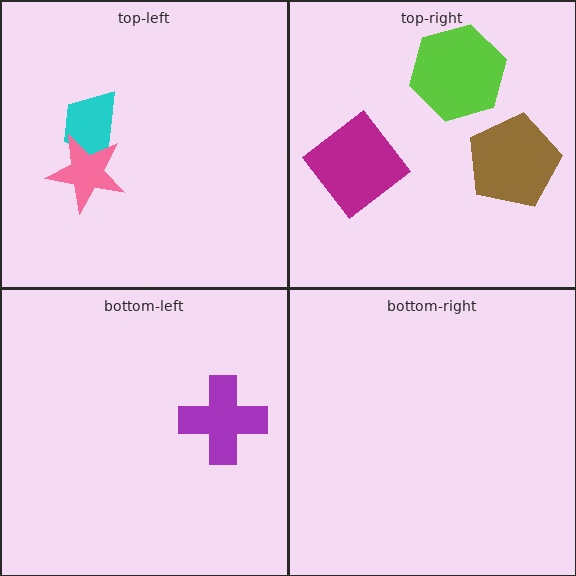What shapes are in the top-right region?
The lime hexagon, the brown pentagon, the magenta diamond.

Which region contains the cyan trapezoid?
The top-left region.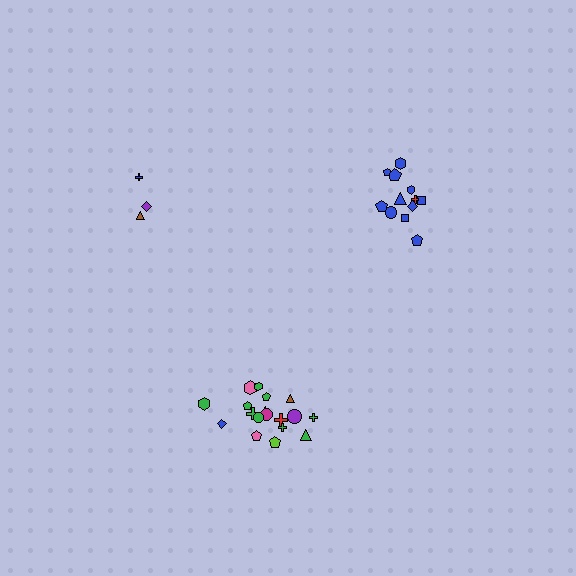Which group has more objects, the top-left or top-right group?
The top-right group.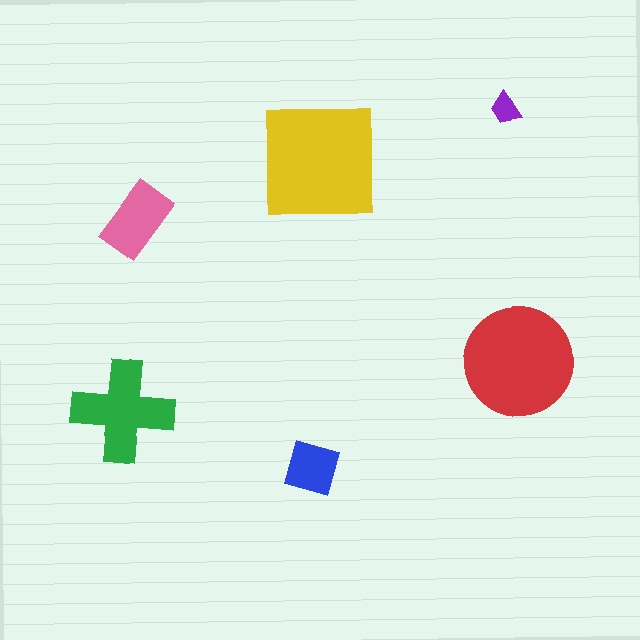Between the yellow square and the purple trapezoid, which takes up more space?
The yellow square.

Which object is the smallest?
The purple trapezoid.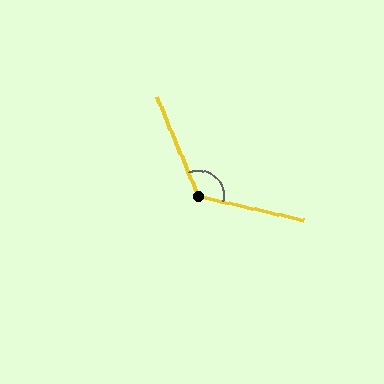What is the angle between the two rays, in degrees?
Approximately 125 degrees.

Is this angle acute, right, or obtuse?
It is obtuse.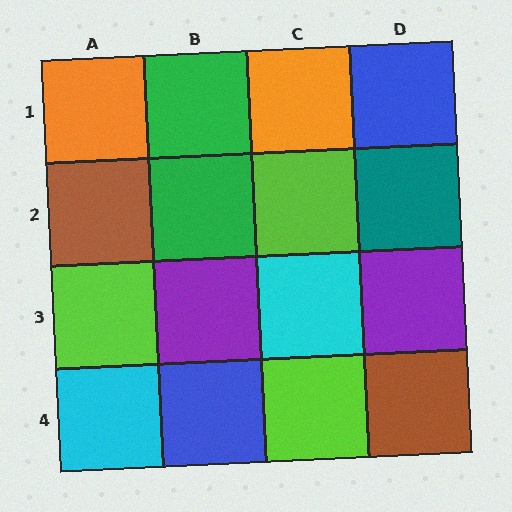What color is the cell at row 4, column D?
Brown.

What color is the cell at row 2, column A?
Brown.